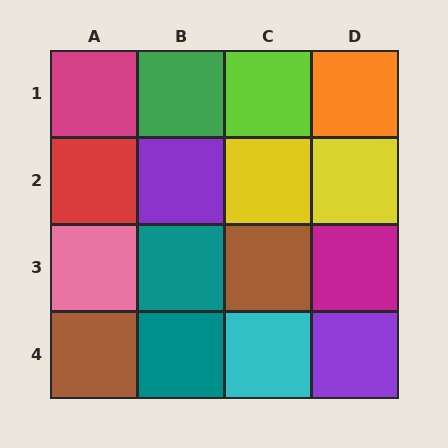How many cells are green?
1 cell is green.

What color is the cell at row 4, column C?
Cyan.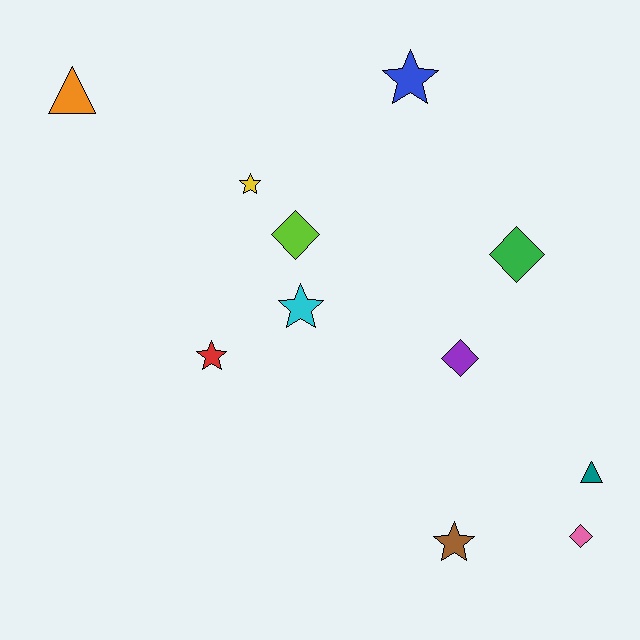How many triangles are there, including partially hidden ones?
There are 2 triangles.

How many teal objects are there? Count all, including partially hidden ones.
There is 1 teal object.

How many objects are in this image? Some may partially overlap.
There are 11 objects.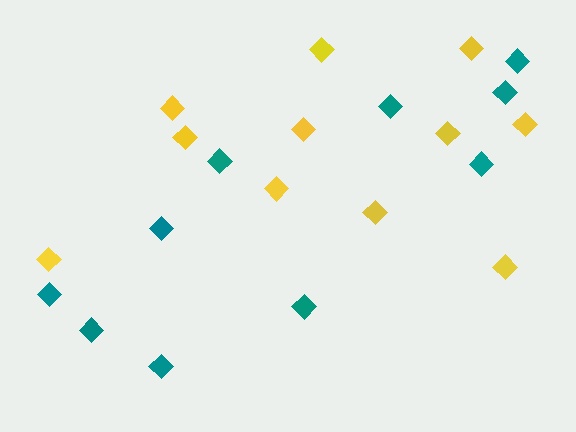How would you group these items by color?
There are 2 groups: one group of yellow diamonds (11) and one group of teal diamonds (10).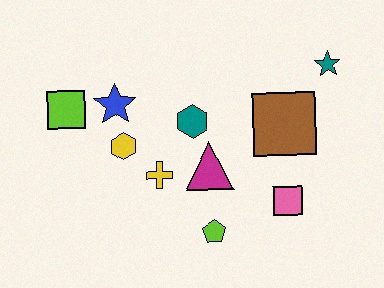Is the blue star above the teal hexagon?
Yes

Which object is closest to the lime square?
The blue star is closest to the lime square.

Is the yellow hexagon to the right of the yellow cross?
No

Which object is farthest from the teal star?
The lime square is farthest from the teal star.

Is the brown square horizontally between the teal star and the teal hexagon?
Yes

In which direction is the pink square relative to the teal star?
The pink square is below the teal star.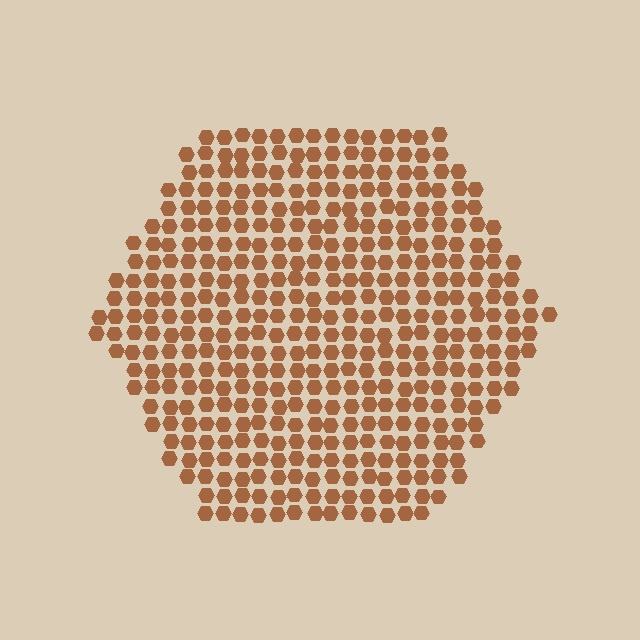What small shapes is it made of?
It is made of small hexagons.